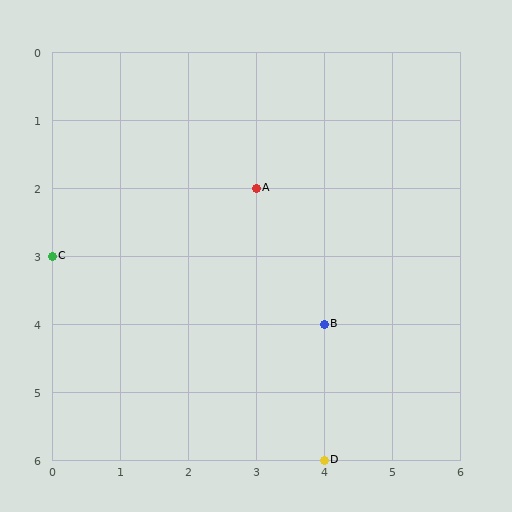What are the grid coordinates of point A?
Point A is at grid coordinates (3, 2).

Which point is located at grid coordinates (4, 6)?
Point D is at (4, 6).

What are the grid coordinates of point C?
Point C is at grid coordinates (0, 3).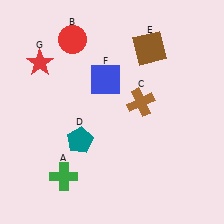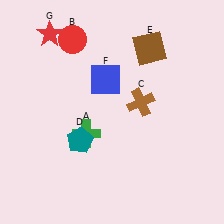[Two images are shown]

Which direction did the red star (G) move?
The red star (G) moved up.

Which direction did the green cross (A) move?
The green cross (A) moved up.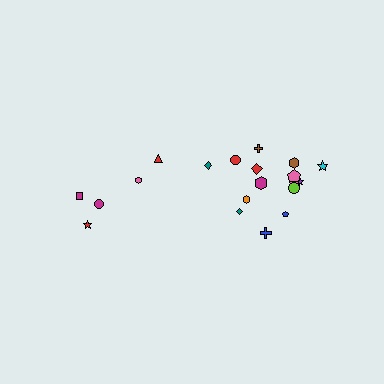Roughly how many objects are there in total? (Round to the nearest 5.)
Roughly 20 objects in total.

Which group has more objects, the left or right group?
The right group.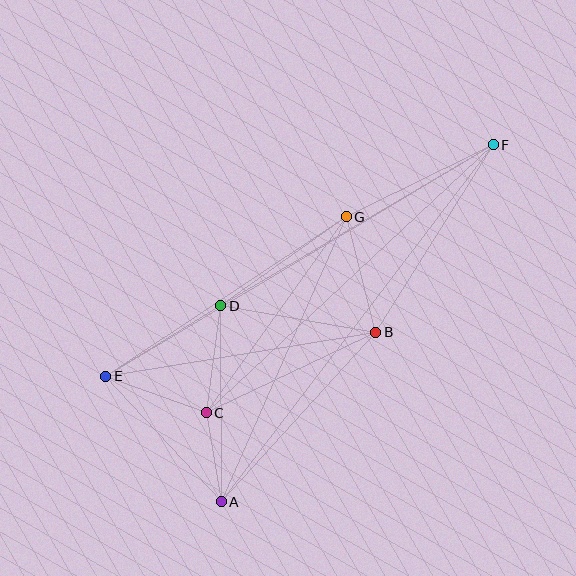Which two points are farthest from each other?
Points E and F are farthest from each other.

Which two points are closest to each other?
Points A and C are closest to each other.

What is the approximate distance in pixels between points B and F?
The distance between B and F is approximately 221 pixels.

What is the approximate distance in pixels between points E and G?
The distance between E and G is approximately 289 pixels.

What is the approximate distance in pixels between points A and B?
The distance between A and B is approximately 230 pixels.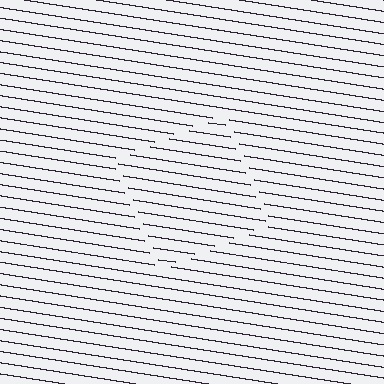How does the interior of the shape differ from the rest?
The interior of the shape contains the same grating, shifted by half a period — the contour is defined by the phase discontinuity where line-ends from the inner and outer gratings abut.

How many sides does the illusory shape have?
4 sides — the line-ends trace a square.